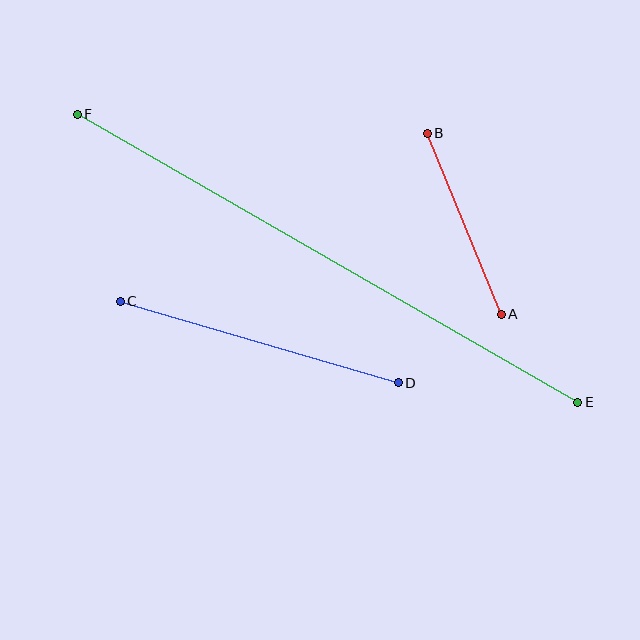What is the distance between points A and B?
The distance is approximately 196 pixels.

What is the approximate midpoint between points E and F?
The midpoint is at approximately (327, 258) pixels.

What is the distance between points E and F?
The distance is approximately 577 pixels.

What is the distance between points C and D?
The distance is approximately 290 pixels.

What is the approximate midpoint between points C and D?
The midpoint is at approximately (259, 342) pixels.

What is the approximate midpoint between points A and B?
The midpoint is at approximately (464, 224) pixels.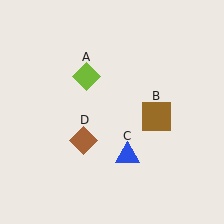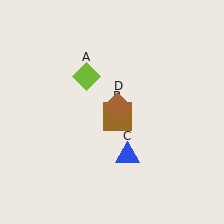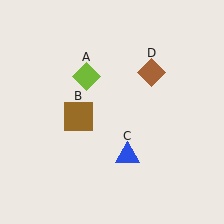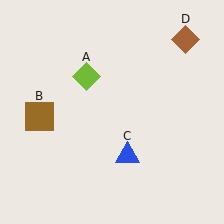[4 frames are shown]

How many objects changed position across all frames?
2 objects changed position: brown square (object B), brown diamond (object D).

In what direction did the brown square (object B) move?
The brown square (object B) moved left.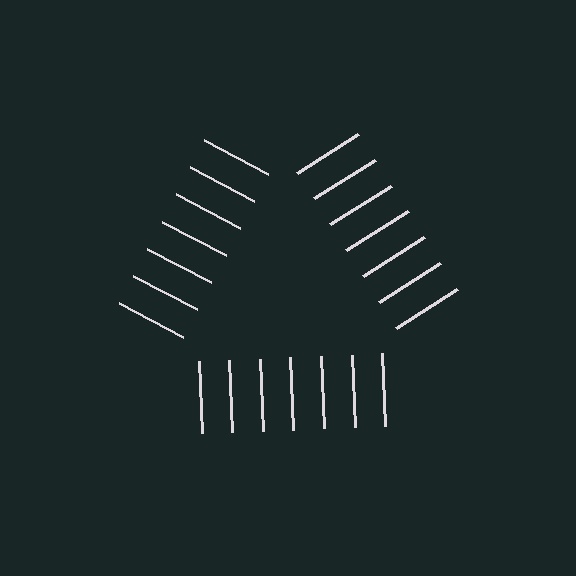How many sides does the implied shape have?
3 sides — the line-ends trace a triangle.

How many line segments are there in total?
21 — 7 along each of the 3 edges.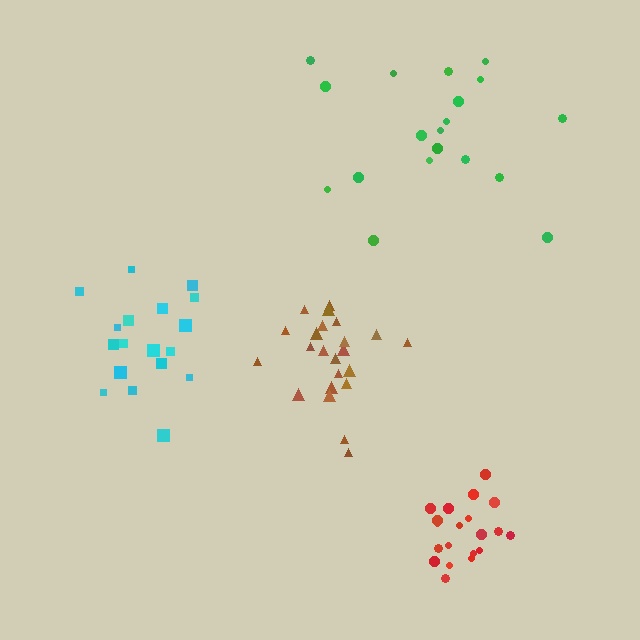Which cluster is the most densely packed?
Red.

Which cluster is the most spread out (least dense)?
Green.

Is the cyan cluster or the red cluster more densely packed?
Red.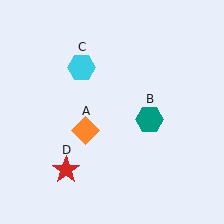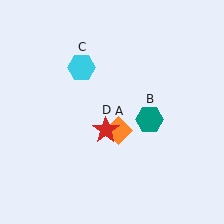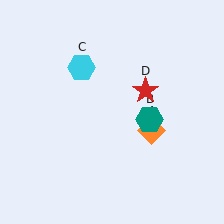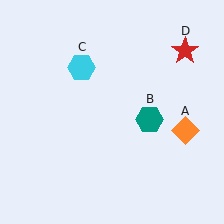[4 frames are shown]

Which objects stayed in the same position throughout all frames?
Teal hexagon (object B) and cyan hexagon (object C) remained stationary.